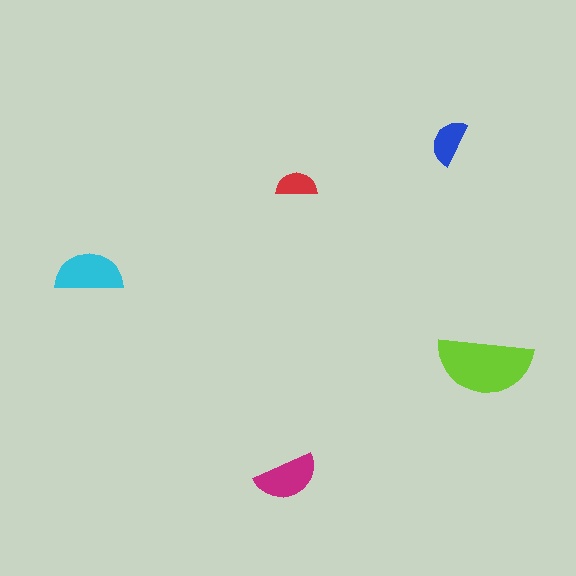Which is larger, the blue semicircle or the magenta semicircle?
The magenta one.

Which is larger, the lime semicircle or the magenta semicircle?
The lime one.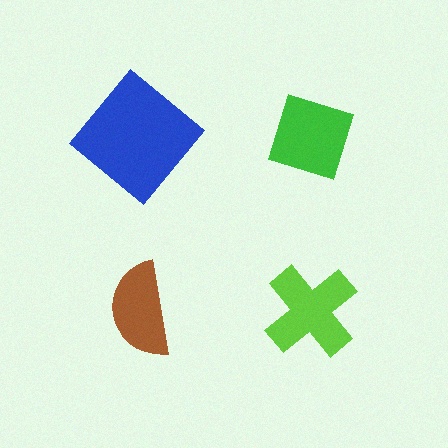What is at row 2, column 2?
A lime cross.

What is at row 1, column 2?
A green diamond.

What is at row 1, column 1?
A blue diamond.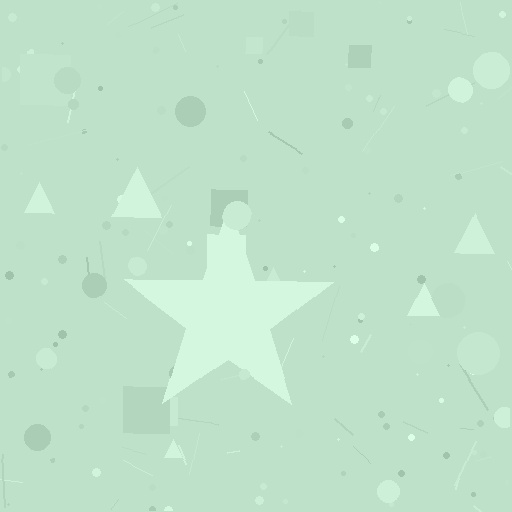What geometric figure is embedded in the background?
A star is embedded in the background.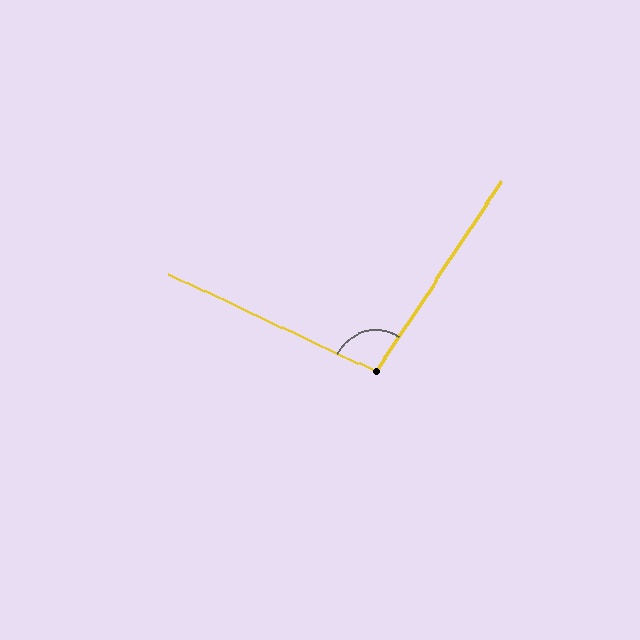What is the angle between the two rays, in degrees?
Approximately 98 degrees.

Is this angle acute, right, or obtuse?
It is obtuse.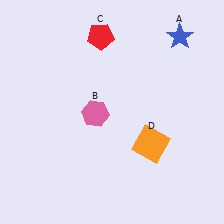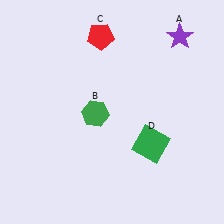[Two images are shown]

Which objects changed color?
A changed from blue to purple. B changed from pink to green. D changed from orange to green.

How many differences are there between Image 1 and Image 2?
There are 3 differences between the two images.